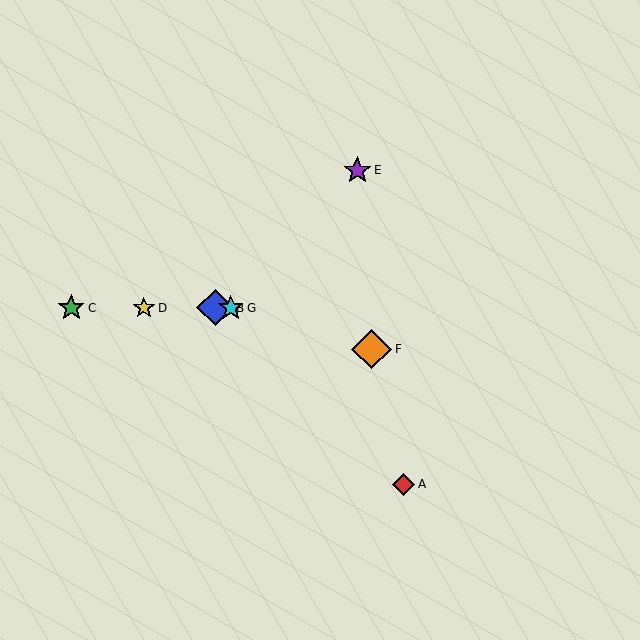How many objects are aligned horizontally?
4 objects (B, C, D, G) are aligned horizontally.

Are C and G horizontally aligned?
Yes, both are at y≈308.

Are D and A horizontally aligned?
No, D is at y≈308 and A is at y≈484.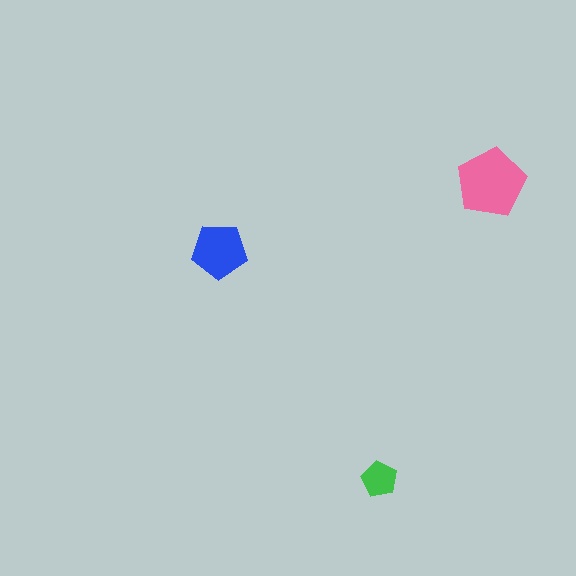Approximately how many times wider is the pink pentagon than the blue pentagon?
About 1.5 times wider.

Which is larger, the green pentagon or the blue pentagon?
The blue one.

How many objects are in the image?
There are 3 objects in the image.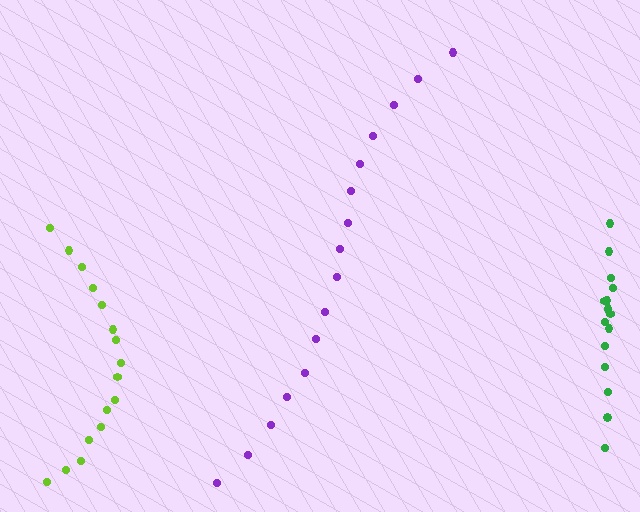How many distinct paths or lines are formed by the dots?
There are 3 distinct paths.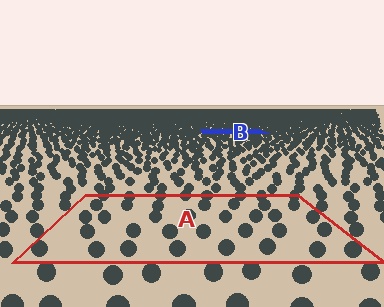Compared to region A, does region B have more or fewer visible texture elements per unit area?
Region B has more texture elements per unit area — they are packed more densely because it is farther away.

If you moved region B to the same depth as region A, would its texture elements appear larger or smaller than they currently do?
They would appear larger. At a closer depth, the same texture elements are projected at a bigger on-screen size.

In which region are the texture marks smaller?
The texture marks are smaller in region B, because it is farther away.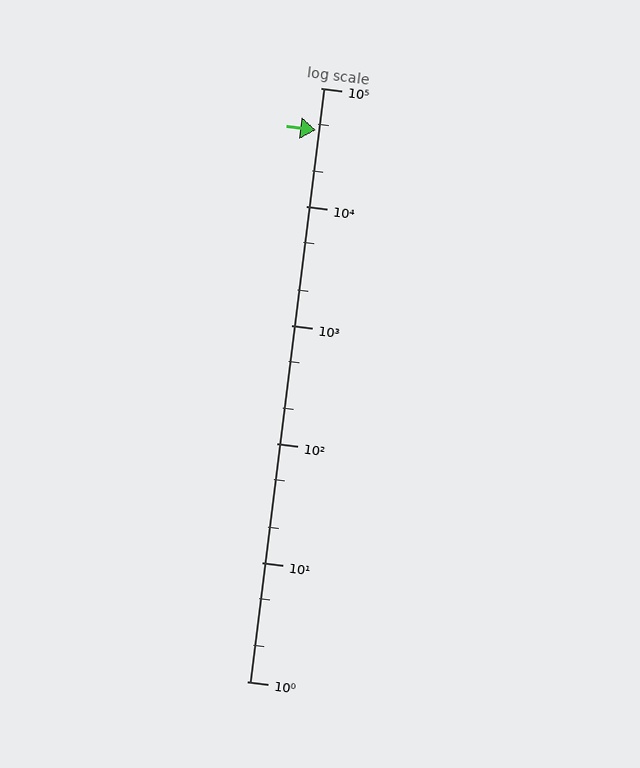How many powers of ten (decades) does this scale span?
The scale spans 5 decades, from 1 to 100000.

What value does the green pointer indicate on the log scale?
The pointer indicates approximately 44000.